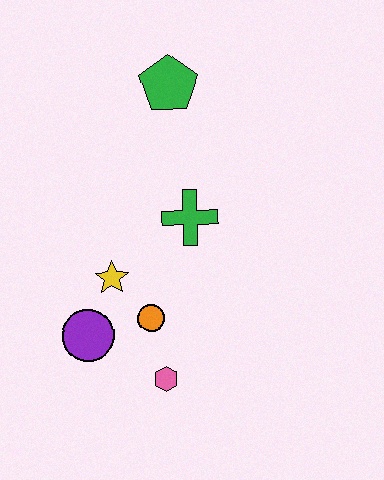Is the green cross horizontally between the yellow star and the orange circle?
No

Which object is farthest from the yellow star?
The green pentagon is farthest from the yellow star.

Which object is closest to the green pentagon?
The green cross is closest to the green pentagon.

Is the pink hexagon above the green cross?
No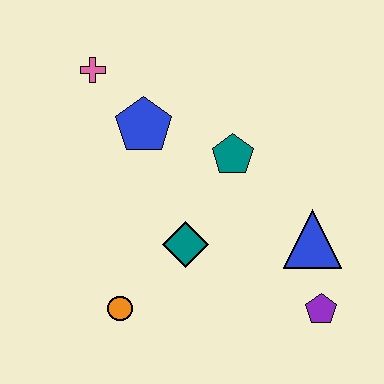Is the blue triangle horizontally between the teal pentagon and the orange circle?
No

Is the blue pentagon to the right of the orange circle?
Yes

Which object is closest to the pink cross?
The blue pentagon is closest to the pink cross.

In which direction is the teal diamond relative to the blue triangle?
The teal diamond is to the left of the blue triangle.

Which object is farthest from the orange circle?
The pink cross is farthest from the orange circle.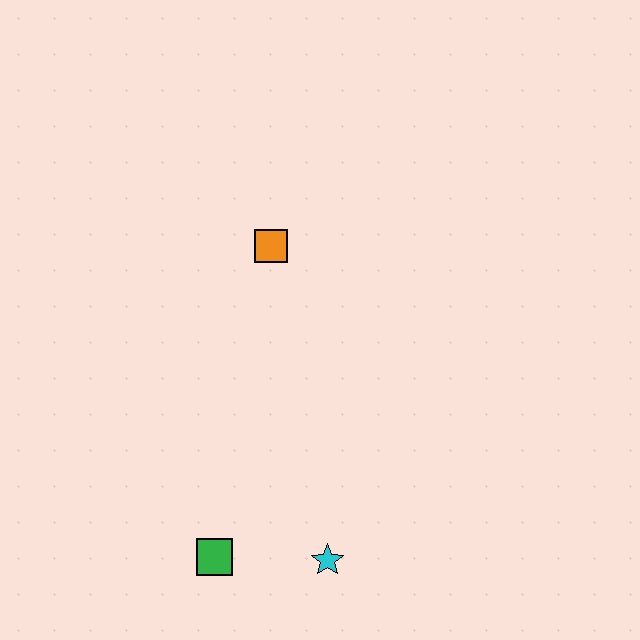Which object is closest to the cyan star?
The green square is closest to the cyan star.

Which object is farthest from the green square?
The orange square is farthest from the green square.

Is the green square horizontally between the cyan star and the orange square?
No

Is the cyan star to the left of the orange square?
No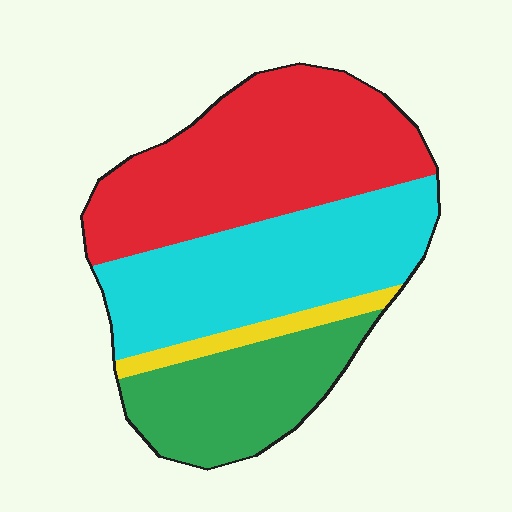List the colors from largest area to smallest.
From largest to smallest: red, cyan, green, yellow.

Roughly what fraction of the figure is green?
Green takes up about one fifth (1/5) of the figure.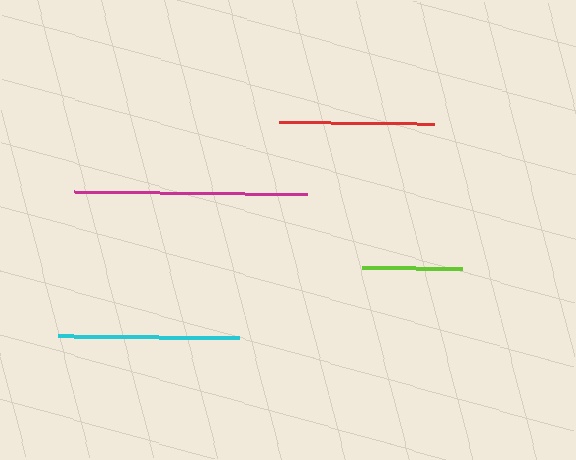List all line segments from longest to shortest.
From longest to shortest: magenta, cyan, red, lime.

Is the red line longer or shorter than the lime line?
The red line is longer than the lime line.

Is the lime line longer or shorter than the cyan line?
The cyan line is longer than the lime line.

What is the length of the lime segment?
The lime segment is approximately 100 pixels long.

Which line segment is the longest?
The magenta line is the longest at approximately 233 pixels.